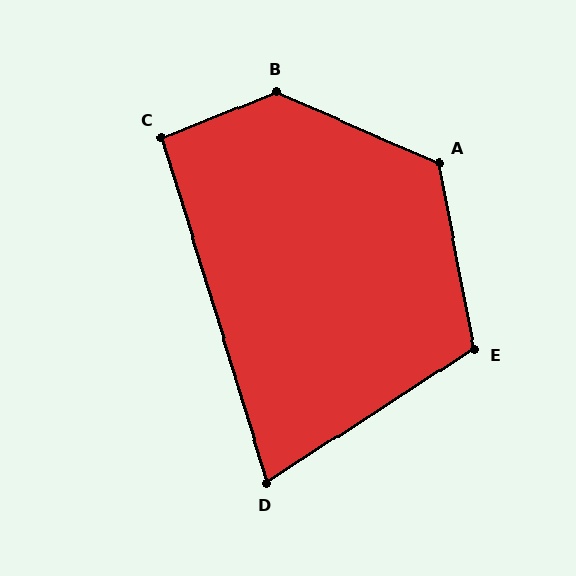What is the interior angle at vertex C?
Approximately 95 degrees (approximately right).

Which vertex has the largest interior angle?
B, at approximately 135 degrees.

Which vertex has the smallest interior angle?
D, at approximately 74 degrees.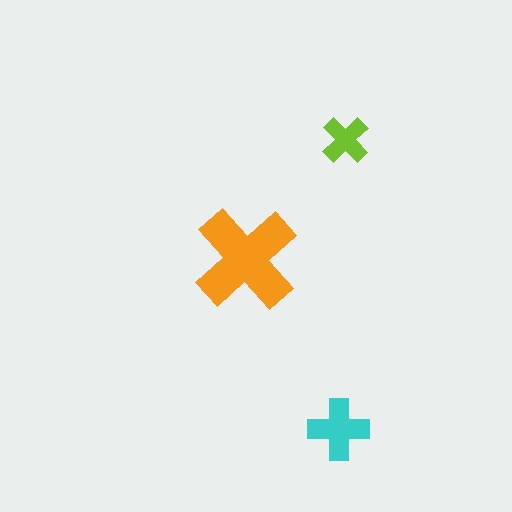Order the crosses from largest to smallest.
the orange one, the cyan one, the lime one.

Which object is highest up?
The lime cross is topmost.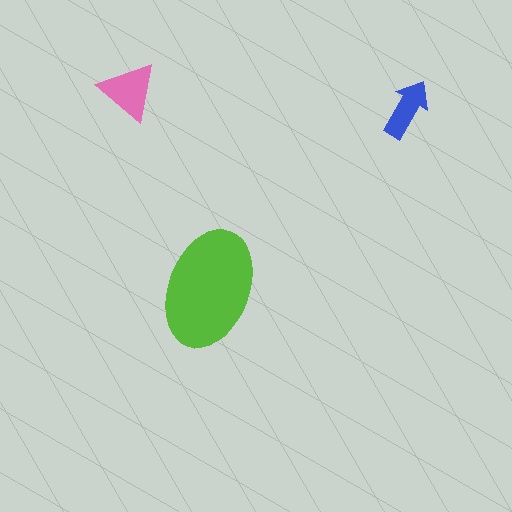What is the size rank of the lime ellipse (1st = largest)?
1st.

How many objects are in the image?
There are 3 objects in the image.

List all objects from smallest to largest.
The blue arrow, the pink triangle, the lime ellipse.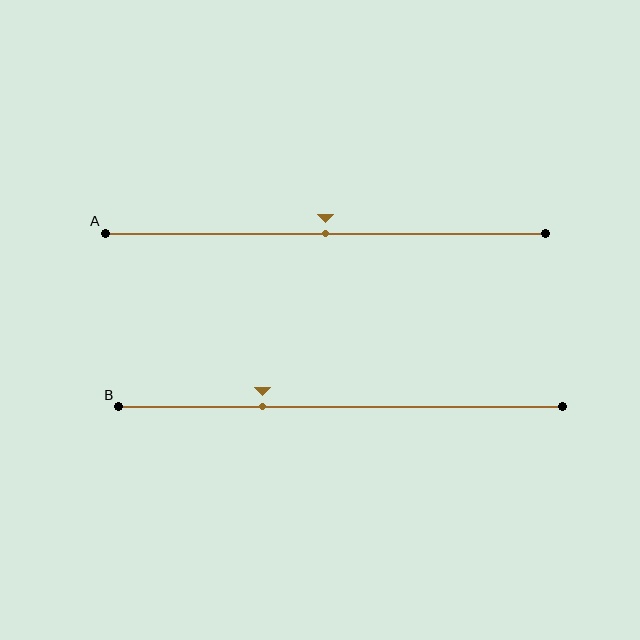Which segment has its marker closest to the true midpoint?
Segment A has its marker closest to the true midpoint.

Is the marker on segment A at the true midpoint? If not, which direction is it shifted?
Yes, the marker on segment A is at the true midpoint.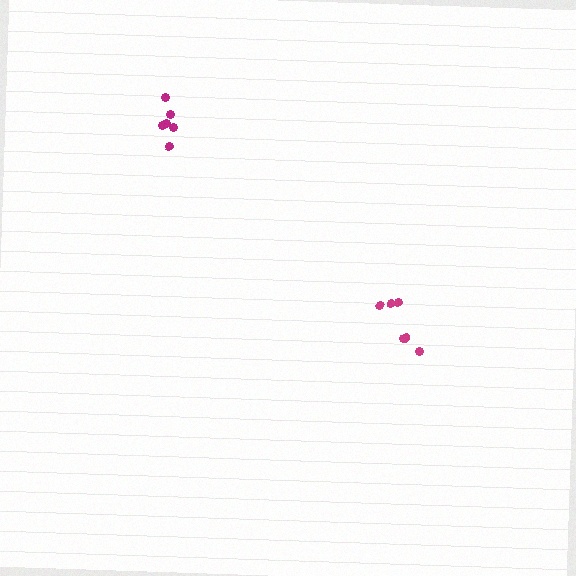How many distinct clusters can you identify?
There are 2 distinct clusters.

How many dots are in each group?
Group 1: 6 dots, Group 2: 6 dots (12 total).